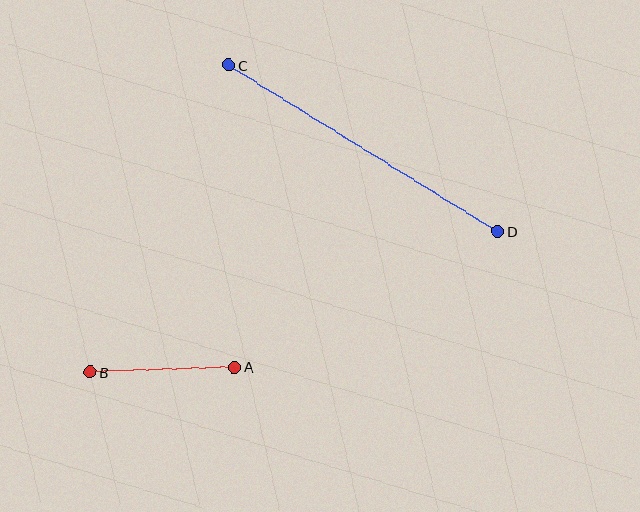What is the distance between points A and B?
The distance is approximately 145 pixels.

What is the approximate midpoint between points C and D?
The midpoint is at approximately (363, 148) pixels.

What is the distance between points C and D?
The distance is approximately 316 pixels.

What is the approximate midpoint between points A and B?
The midpoint is at approximately (162, 370) pixels.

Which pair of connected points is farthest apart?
Points C and D are farthest apart.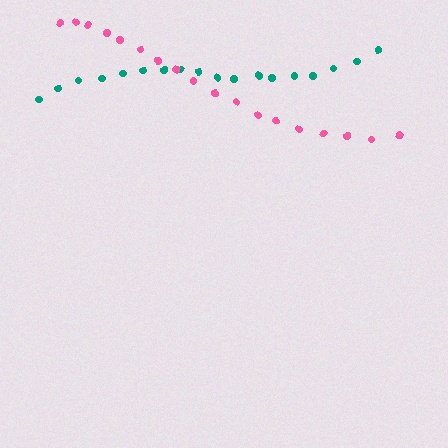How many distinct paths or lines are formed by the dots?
There are 2 distinct paths.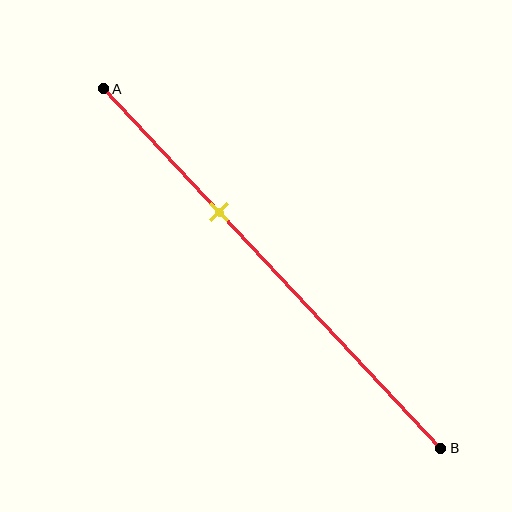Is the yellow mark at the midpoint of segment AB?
No, the mark is at about 35% from A, not at the 50% midpoint.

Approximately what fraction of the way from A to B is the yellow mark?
The yellow mark is approximately 35% of the way from A to B.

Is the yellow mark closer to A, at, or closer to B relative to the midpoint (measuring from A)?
The yellow mark is closer to point A than the midpoint of segment AB.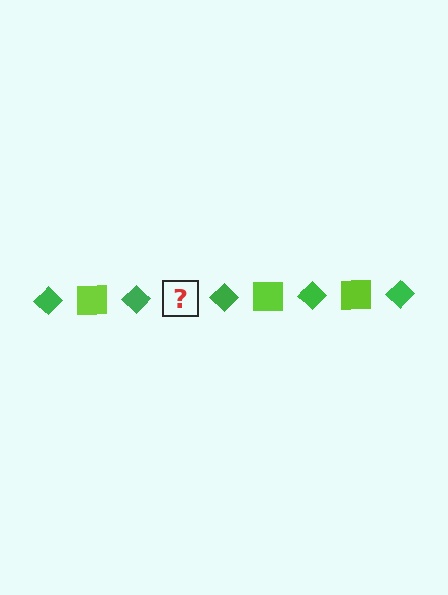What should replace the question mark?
The question mark should be replaced with a lime square.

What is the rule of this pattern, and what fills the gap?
The rule is that the pattern alternates between green diamond and lime square. The gap should be filled with a lime square.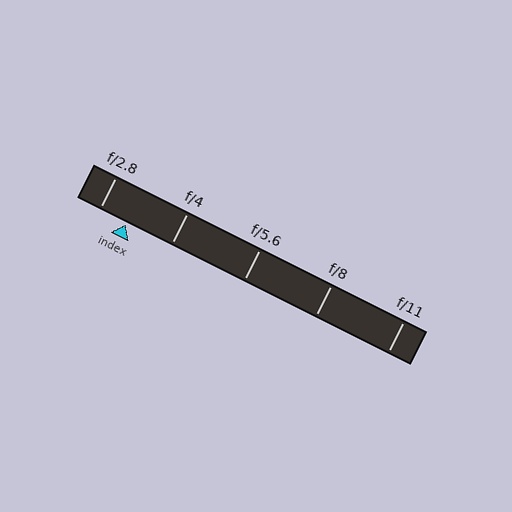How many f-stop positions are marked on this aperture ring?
There are 5 f-stop positions marked.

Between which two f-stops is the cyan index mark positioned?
The index mark is between f/2.8 and f/4.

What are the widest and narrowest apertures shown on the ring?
The widest aperture shown is f/2.8 and the narrowest is f/11.